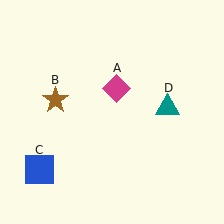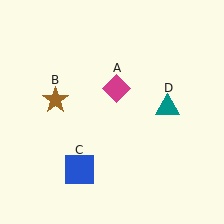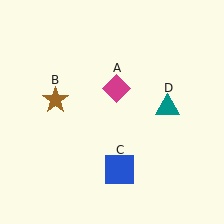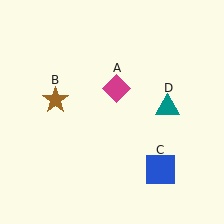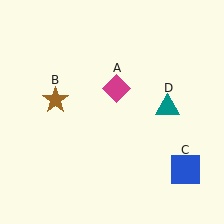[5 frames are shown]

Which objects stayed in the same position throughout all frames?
Magenta diamond (object A) and brown star (object B) and teal triangle (object D) remained stationary.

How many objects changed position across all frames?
1 object changed position: blue square (object C).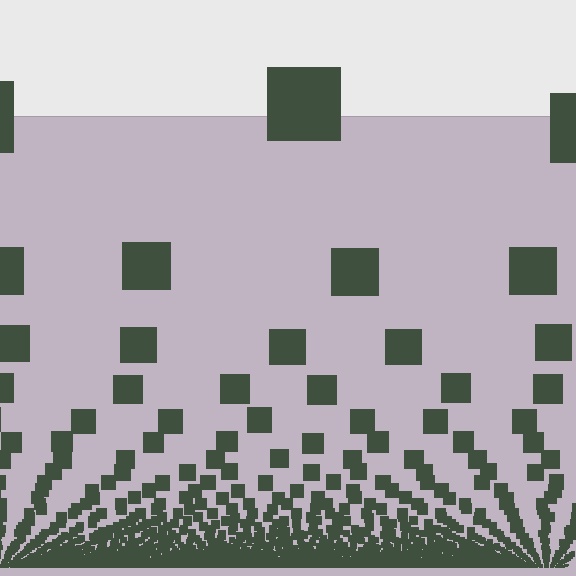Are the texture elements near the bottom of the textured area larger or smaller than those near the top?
Smaller. The gradient is inverted — elements near the bottom are smaller and denser.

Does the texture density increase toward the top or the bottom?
Density increases toward the bottom.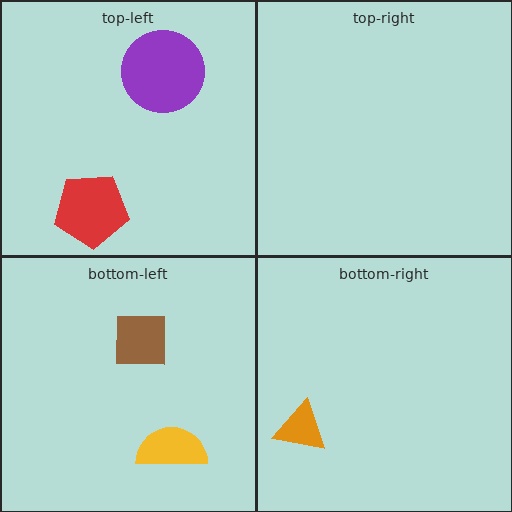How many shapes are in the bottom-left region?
2.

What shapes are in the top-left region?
The red pentagon, the purple circle.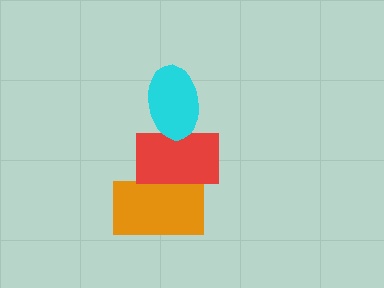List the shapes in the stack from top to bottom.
From top to bottom: the cyan ellipse, the red rectangle, the orange rectangle.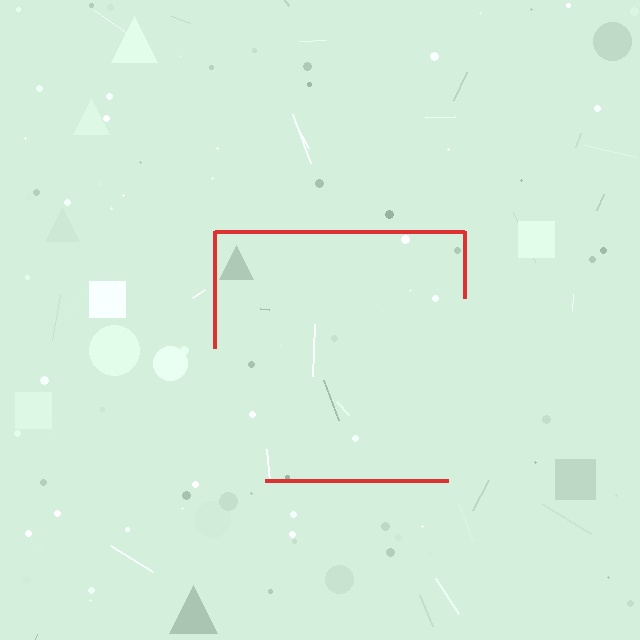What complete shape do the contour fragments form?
The contour fragments form a square.